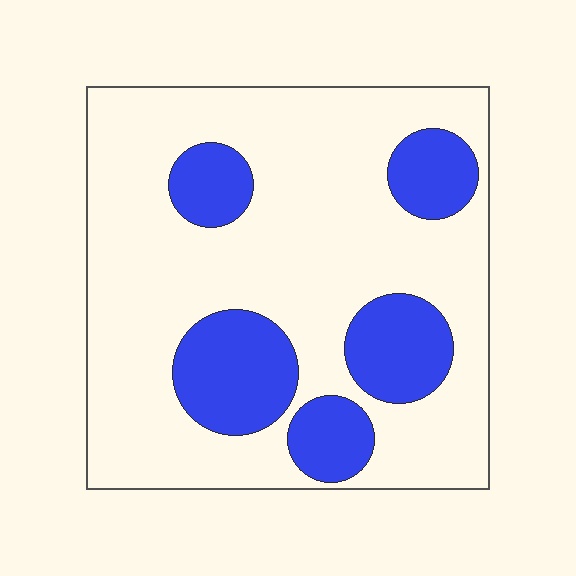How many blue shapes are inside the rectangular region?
5.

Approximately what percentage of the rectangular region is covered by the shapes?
Approximately 25%.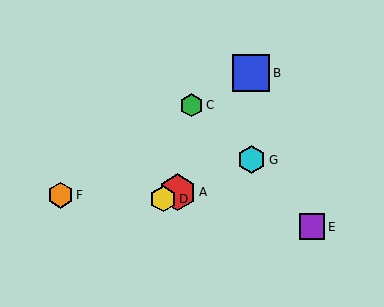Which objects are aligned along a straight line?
Objects A, D, G are aligned along a straight line.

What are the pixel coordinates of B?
Object B is at (251, 73).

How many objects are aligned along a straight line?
3 objects (A, D, G) are aligned along a straight line.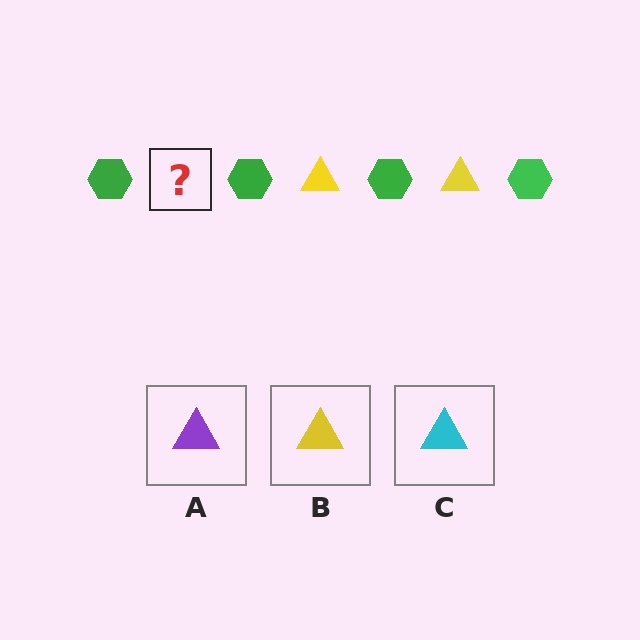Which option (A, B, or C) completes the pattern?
B.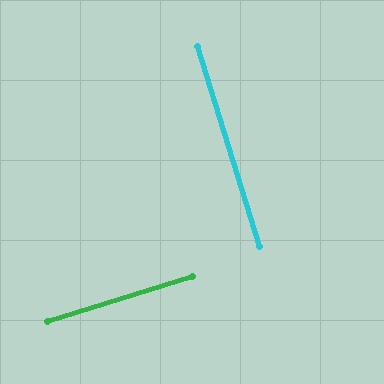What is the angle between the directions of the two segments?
Approximately 90 degrees.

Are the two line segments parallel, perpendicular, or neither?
Perpendicular — they meet at approximately 90°.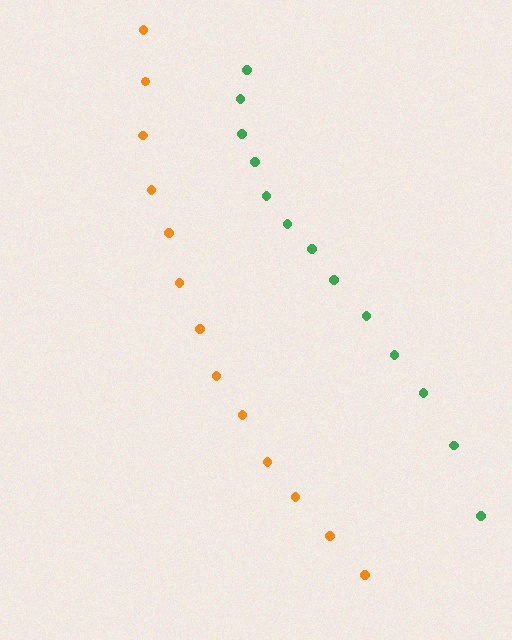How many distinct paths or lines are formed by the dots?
There are 2 distinct paths.